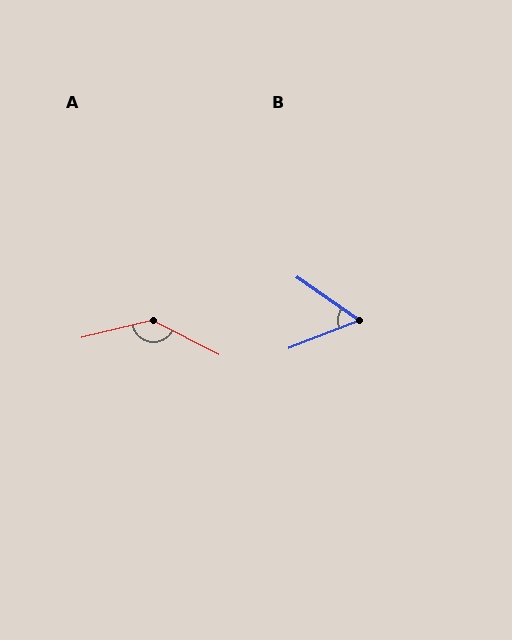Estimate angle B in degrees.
Approximately 56 degrees.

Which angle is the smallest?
B, at approximately 56 degrees.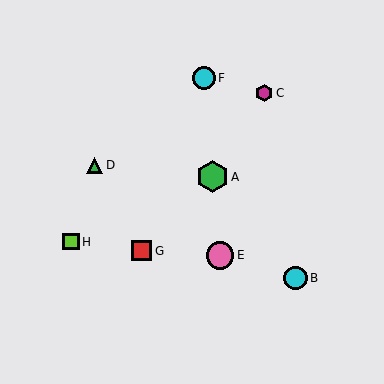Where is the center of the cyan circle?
The center of the cyan circle is at (204, 78).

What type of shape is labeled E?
Shape E is a pink circle.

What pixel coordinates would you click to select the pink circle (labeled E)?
Click at (220, 255) to select the pink circle E.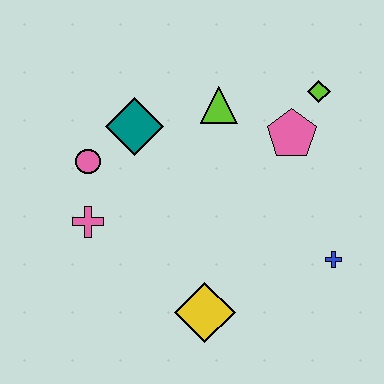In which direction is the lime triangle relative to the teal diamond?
The lime triangle is to the right of the teal diamond.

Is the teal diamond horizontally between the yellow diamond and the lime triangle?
No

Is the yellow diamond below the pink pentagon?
Yes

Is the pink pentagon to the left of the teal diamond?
No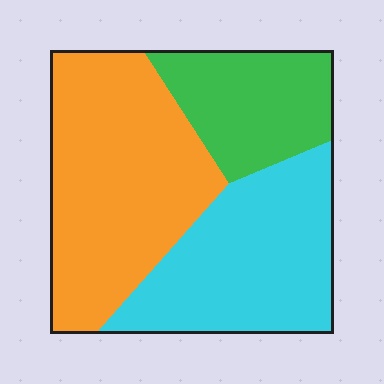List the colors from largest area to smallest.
From largest to smallest: orange, cyan, green.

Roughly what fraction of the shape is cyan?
Cyan covers about 35% of the shape.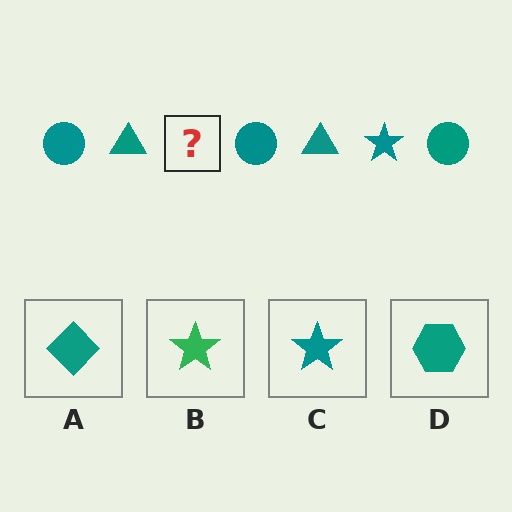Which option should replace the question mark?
Option C.